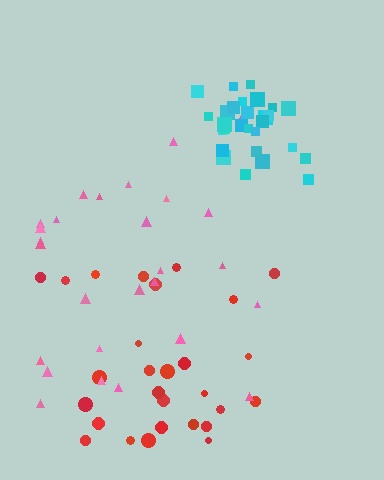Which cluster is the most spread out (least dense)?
Pink.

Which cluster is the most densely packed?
Cyan.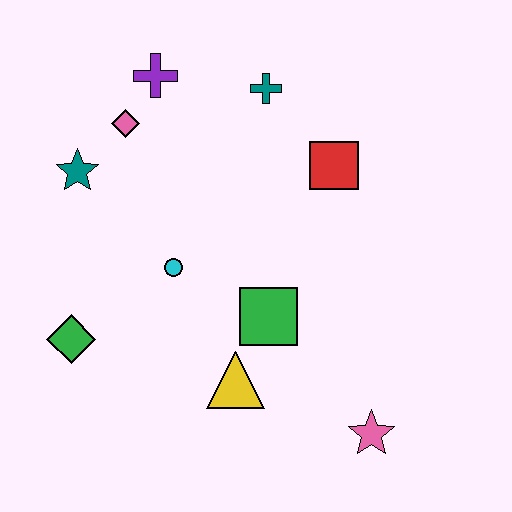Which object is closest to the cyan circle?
The green square is closest to the cyan circle.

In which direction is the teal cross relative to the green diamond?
The teal cross is above the green diamond.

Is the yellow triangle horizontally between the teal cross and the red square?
No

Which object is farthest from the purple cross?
The pink star is farthest from the purple cross.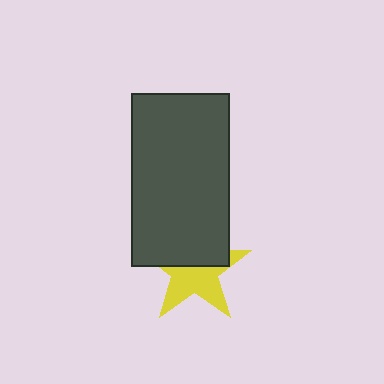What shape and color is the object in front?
The object in front is a dark gray rectangle.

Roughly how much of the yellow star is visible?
About half of it is visible (roughly 53%).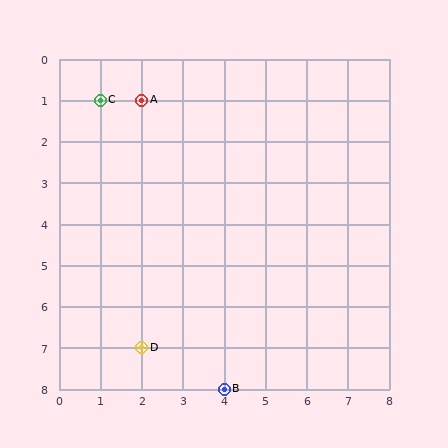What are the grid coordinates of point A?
Point A is at grid coordinates (2, 1).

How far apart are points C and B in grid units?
Points C and B are 3 columns and 7 rows apart (about 7.6 grid units diagonally).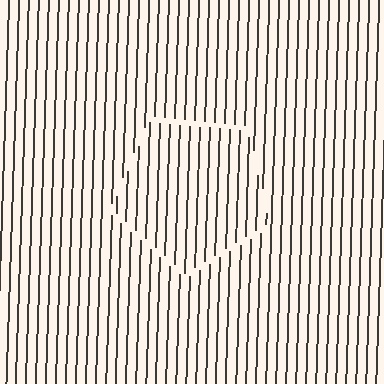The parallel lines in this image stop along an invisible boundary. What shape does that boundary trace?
An illusory pentagon. The interior of the shape contains the same grating, shifted by half a period — the contour is defined by the phase discontinuity where line-ends from the inner and outer gratings abut.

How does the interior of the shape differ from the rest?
The interior of the shape contains the same grating, shifted by half a period — the contour is defined by the phase discontinuity where line-ends from the inner and outer gratings abut.